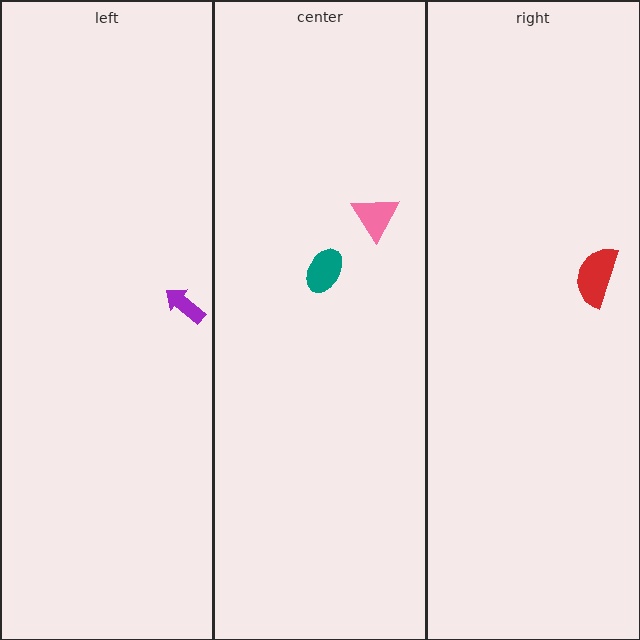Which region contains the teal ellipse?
The center region.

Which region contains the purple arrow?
The left region.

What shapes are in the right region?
The red semicircle.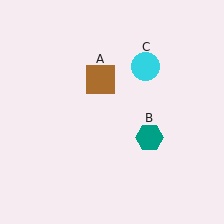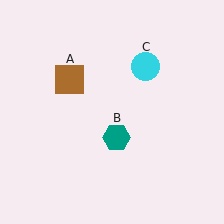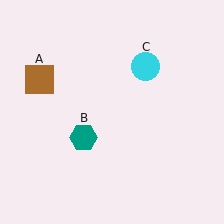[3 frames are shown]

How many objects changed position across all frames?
2 objects changed position: brown square (object A), teal hexagon (object B).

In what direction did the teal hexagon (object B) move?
The teal hexagon (object B) moved left.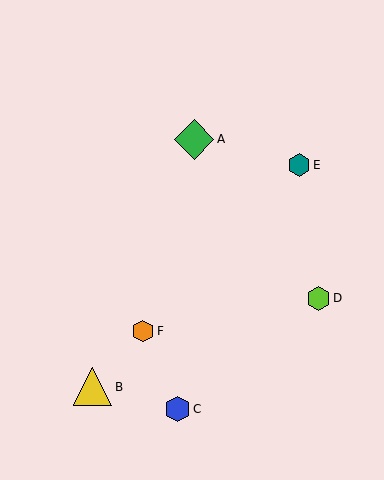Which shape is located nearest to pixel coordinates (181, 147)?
The green diamond (labeled A) at (194, 139) is nearest to that location.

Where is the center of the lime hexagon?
The center of the lime hexagon is at (318, 298).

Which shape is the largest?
The green diamond (labeled A) is the largest.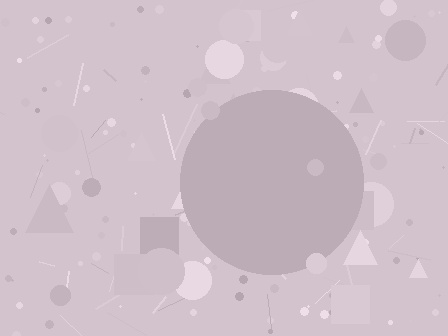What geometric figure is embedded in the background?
A circle is embedded in the background.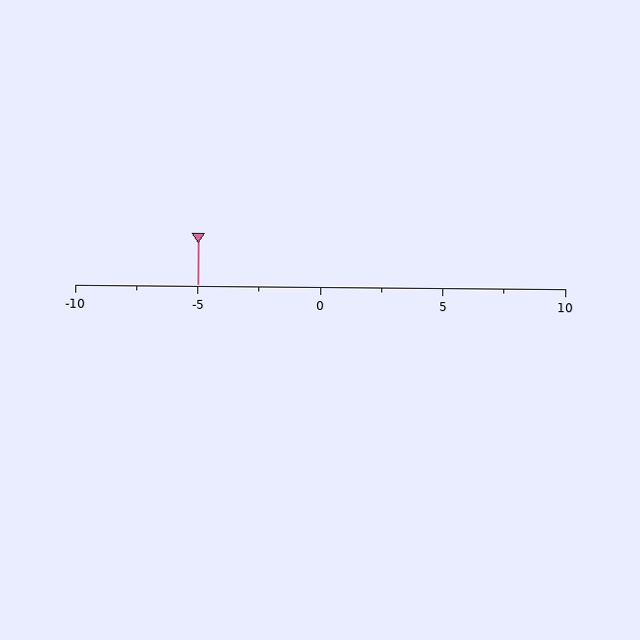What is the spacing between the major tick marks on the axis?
The major ticks are spaced 5 apart.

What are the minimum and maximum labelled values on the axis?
The axis runs from -10 to 10.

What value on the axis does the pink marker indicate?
The marker indicates approximately -5.